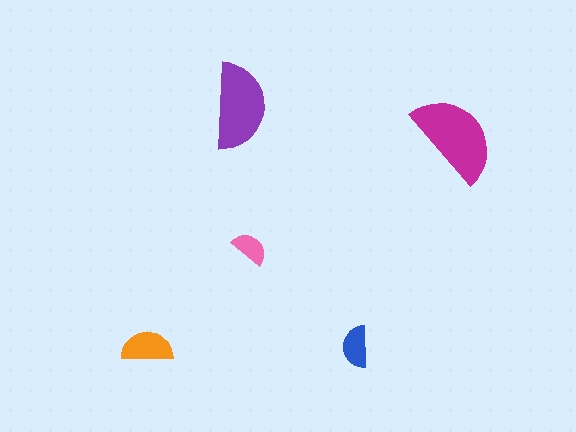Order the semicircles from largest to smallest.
the magenta one, the purple one, the orange one, the blue one, the pink one.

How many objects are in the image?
There are 5 objects in the image.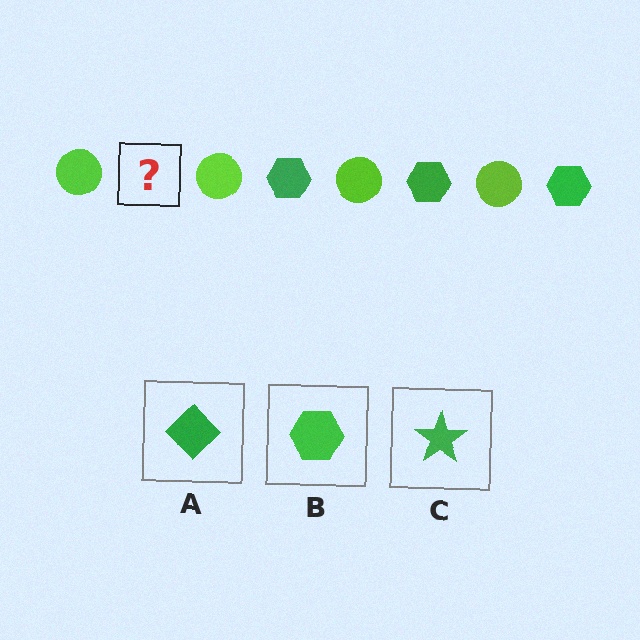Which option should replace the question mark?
Option B.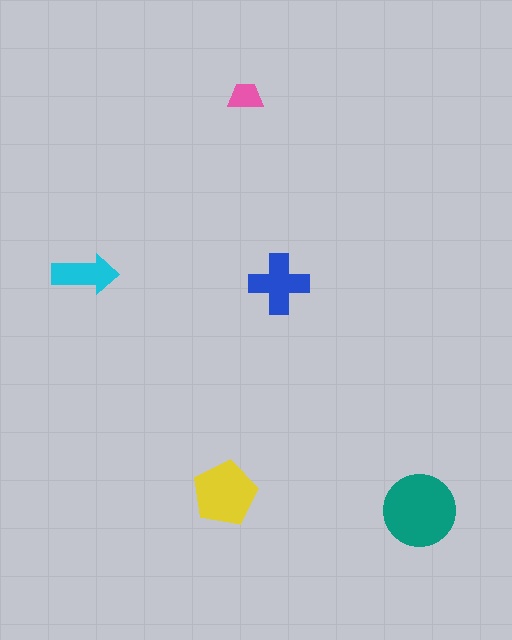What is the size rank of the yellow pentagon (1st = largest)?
2nd.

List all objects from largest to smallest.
The teal circle, the yellow pentagon, the blue cross, the cyan arrow, the pink trapezoid.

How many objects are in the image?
There are 5 objects in the image.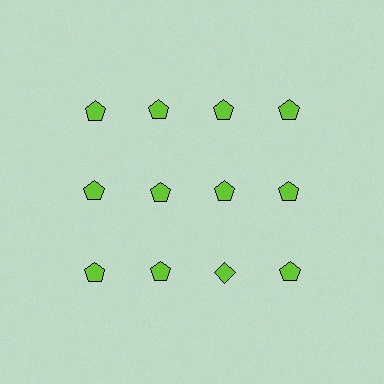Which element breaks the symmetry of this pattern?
The lime diamond in the third row, center column breaks the symmetry. All other shapes are lime pentagons.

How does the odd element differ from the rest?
It has a different shape: diamond instead of pentagon.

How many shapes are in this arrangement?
There are 12 shapes arranged in a grid pattern.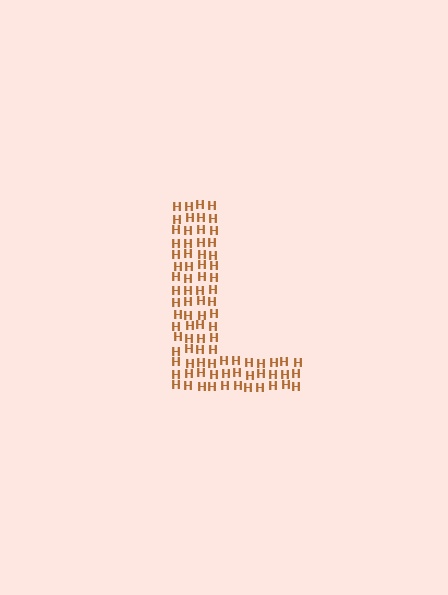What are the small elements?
The small elements are letter H's.